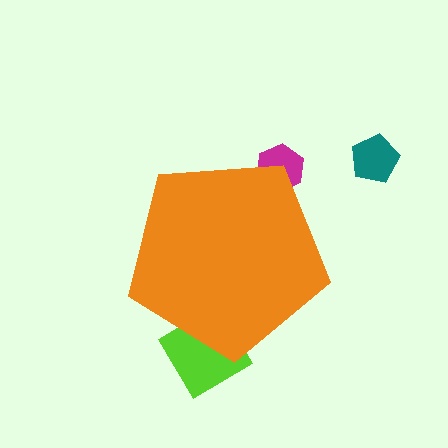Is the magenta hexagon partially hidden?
Yes, the magenta hexagon is partially hidden behind the orange pentagon.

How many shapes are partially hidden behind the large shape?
2 shapes are partially hidden.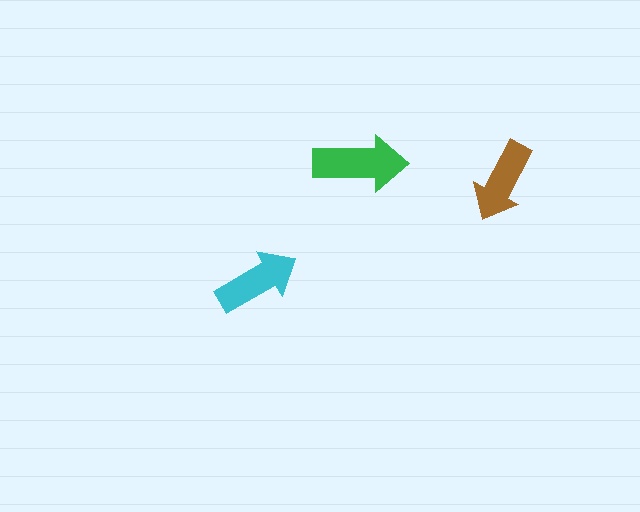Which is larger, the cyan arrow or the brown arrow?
The cyan one.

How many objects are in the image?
There are 3 objects in the image.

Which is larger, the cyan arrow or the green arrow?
The green one.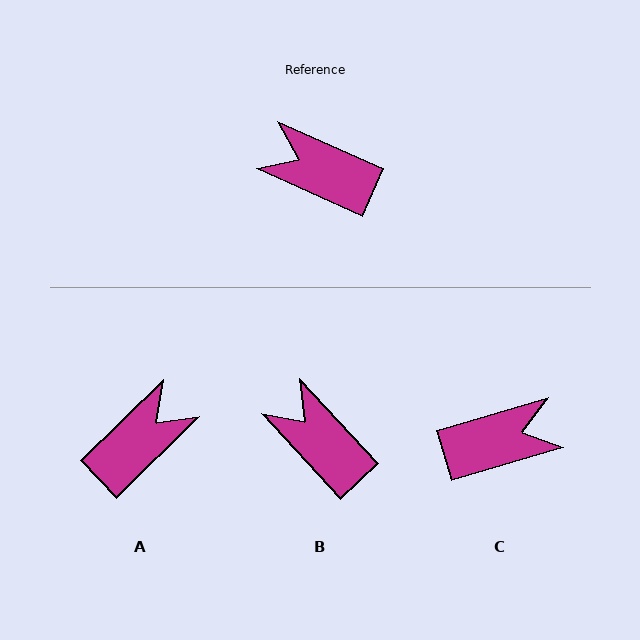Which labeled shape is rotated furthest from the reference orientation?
C, about 139 degrees away.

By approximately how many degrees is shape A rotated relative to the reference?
Approximately 111 degrees clockwise.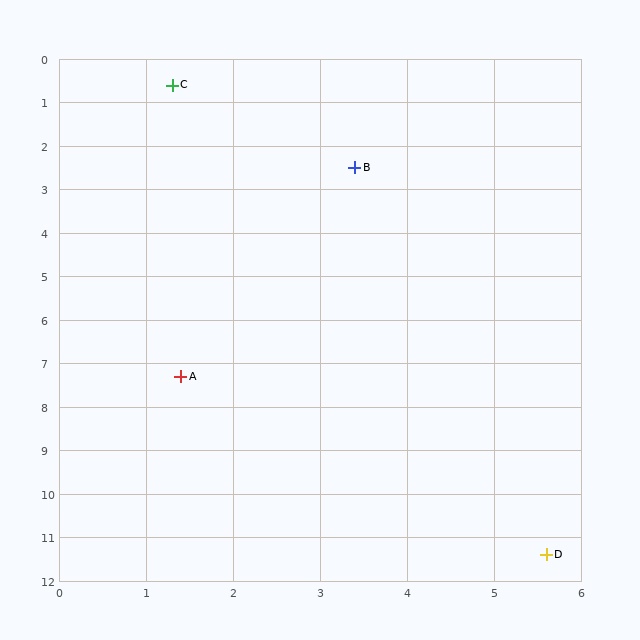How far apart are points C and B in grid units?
Points C and B are about 2.8 grid units apart.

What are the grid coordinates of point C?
Point C is at approximately (1.3, 0.6).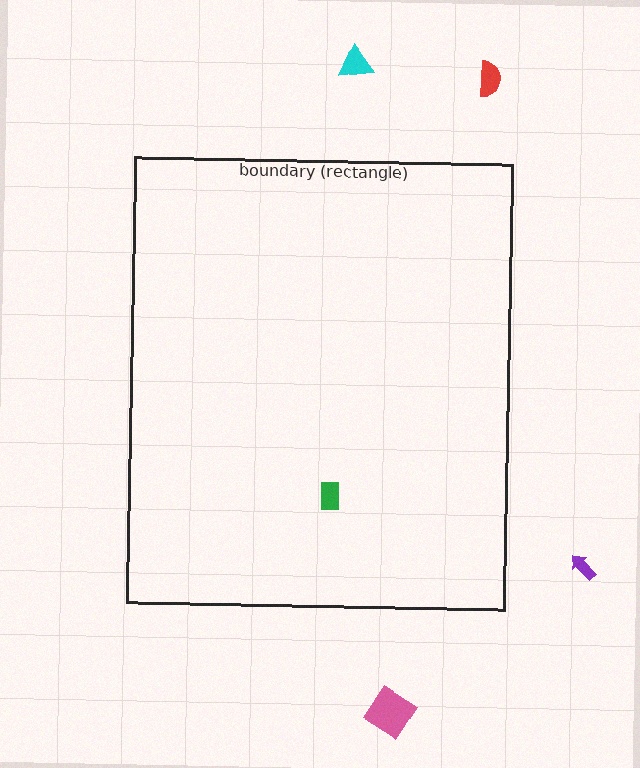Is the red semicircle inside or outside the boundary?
Outside.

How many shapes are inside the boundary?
1 inside, 4 outside.